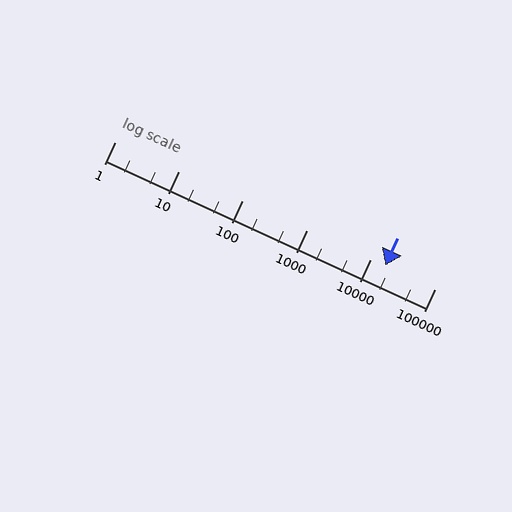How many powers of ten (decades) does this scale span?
The scale spans 5 decades, from 1 to 100000.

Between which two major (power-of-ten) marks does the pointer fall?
The pointer is between 10000 and 100000.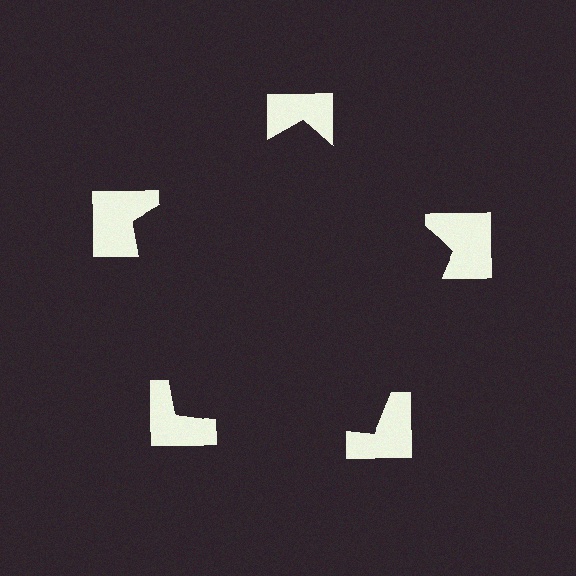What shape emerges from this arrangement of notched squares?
An illusory pentagon — its edges are inferred from the aligned wedge cuts in the notched squares, not physically drawn.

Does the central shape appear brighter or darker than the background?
It typically appears slightly darker than the background, even though no actual brightness change is drawn.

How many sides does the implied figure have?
5 sides.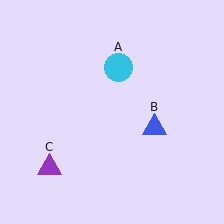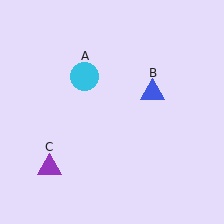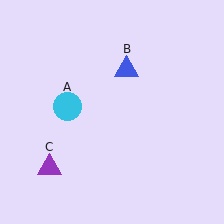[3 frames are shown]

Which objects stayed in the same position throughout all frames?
Purple triangle (object C) remained stationary.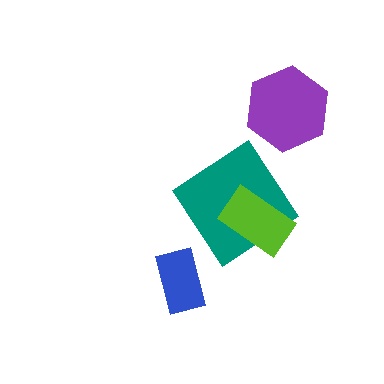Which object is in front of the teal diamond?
The lime rectangle is in front of the teal diamond.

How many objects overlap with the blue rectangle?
0 objects overlap with the blue rectangle.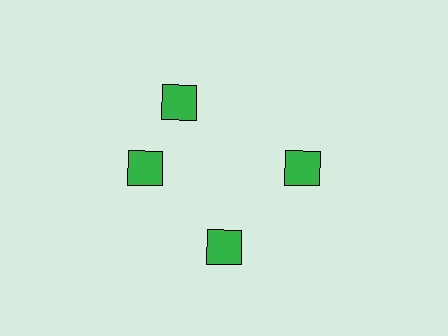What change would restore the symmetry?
The symmetry would be restored by rotating it back into even spacing with its neighbors so that all 4 diamonds sit at equal angles and equal distance from the center.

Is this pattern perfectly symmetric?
No. The 4 green diamonds are arranged in a ring, but one element near the 12 o'clock position is rotated out of alignment along the ring, breaking the 4-fold rotational symmetry.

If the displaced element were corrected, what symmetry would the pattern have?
It would have 4-fold rotational symmetry — the pattern would map onto itself every 90 degrees.